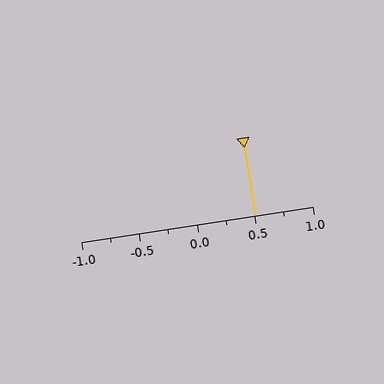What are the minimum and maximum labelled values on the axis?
The axis runs from -1.0 to 1.0.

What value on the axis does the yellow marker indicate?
The marker indicates approximately 0.5.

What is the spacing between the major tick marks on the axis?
The major ticks are spaced 0.5 apart.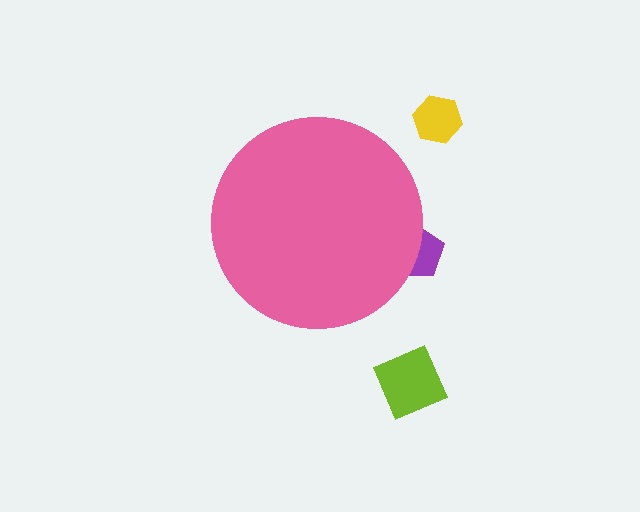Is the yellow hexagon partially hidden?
No, the yellow hexagon is fully visible.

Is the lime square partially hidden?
No, the lime square is fully visible.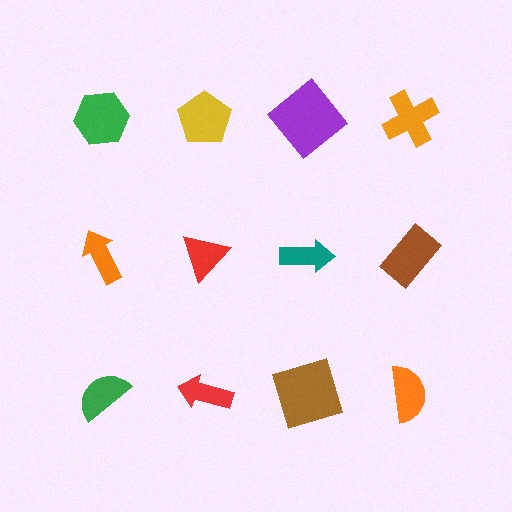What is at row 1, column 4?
An orange cross.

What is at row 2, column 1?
An orange arrow.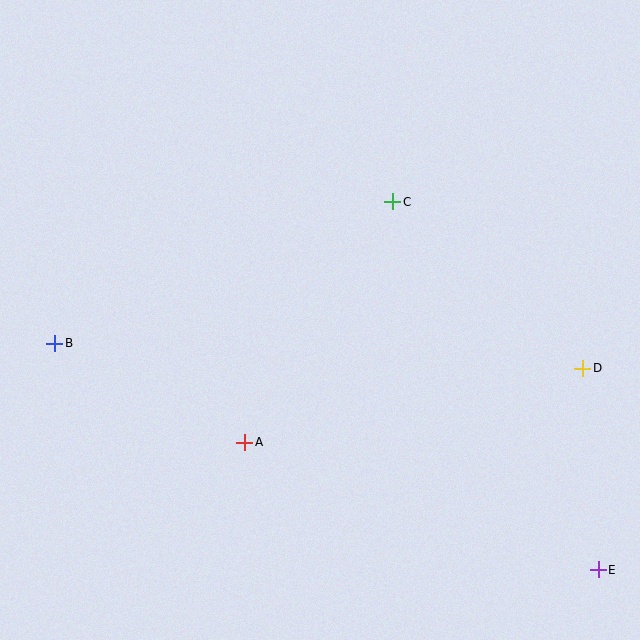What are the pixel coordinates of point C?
Point C is at (393, 202).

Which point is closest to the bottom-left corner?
Point B is closest to the bottom-left corner.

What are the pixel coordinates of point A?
Point A is at (245, 443).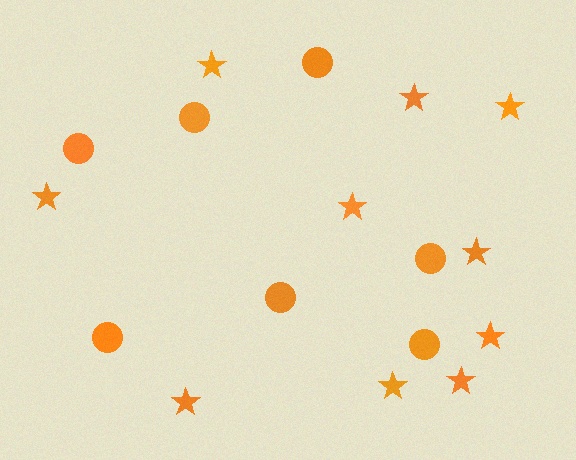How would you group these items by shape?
There are 2 groups: one group of circles (7) and one group of stars (10).